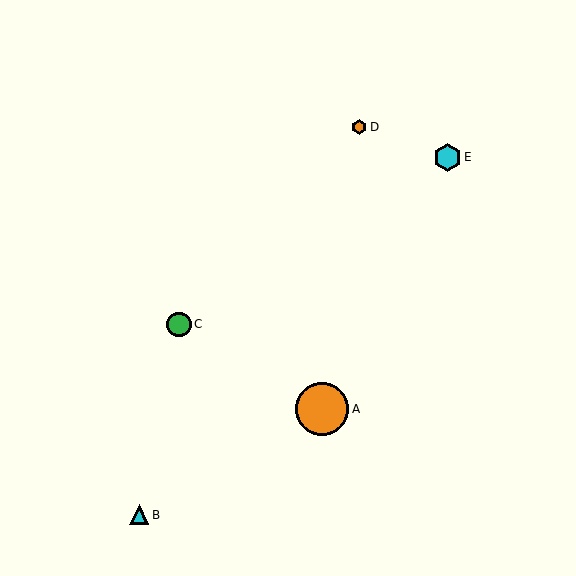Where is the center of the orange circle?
The center of the orange circle is at (322, 409).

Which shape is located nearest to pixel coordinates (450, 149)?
The cyan hexagon (labeled E) at (448, 157) is nearest to that location.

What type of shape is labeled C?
Shape C is a green circle.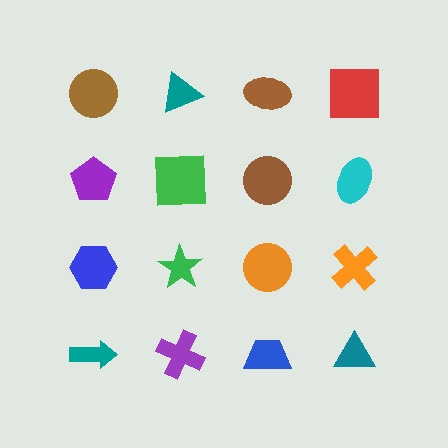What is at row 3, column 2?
A green star.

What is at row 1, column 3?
A brown ellipse.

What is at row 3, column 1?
A blue hexagon.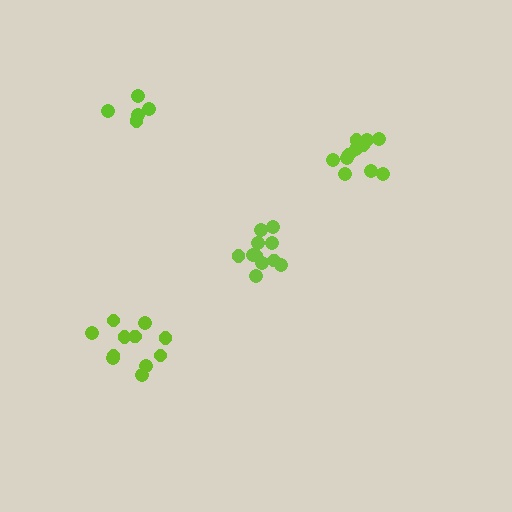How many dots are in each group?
Group 1: 11 dots, Group 2: 11 dots, Group 3: 11 dots, Group 4: 5 dots (38 total).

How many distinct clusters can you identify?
There are 4 distinct clusters.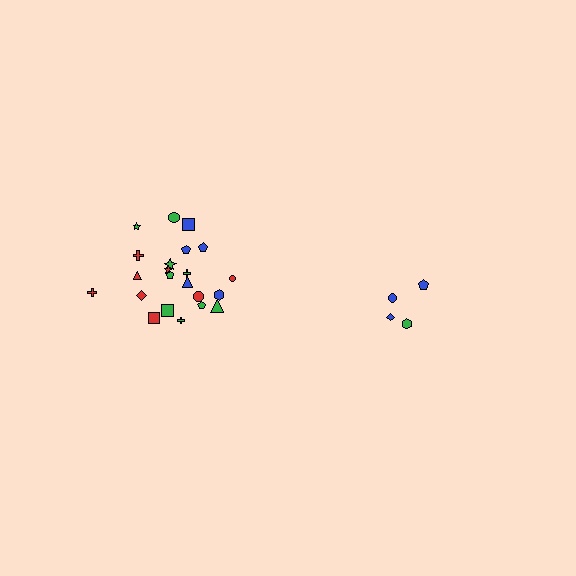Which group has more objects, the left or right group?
The left group.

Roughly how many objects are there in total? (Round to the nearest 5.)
Roughly 25 objects in total.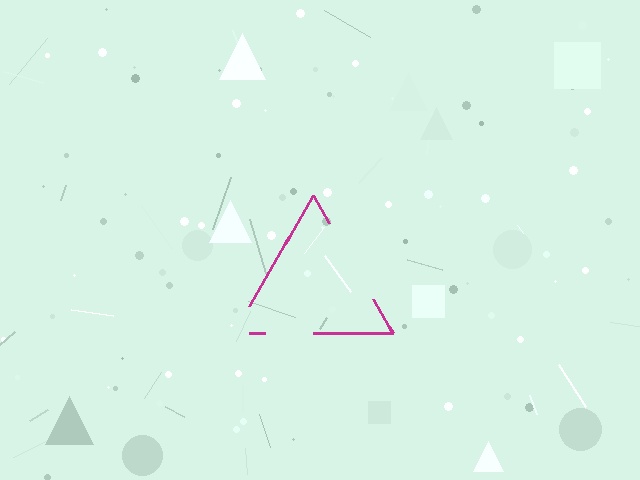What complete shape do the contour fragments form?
The contour fragments form a triangle.